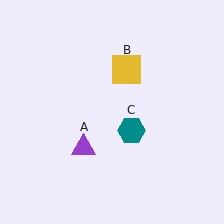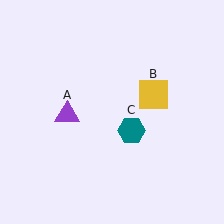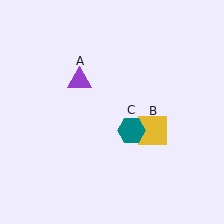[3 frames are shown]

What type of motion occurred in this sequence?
The purple triangle (object A), yellow square (object B) rotated clockwise around the center of the scene.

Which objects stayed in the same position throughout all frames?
Teal hexagon (object C) remained stationary.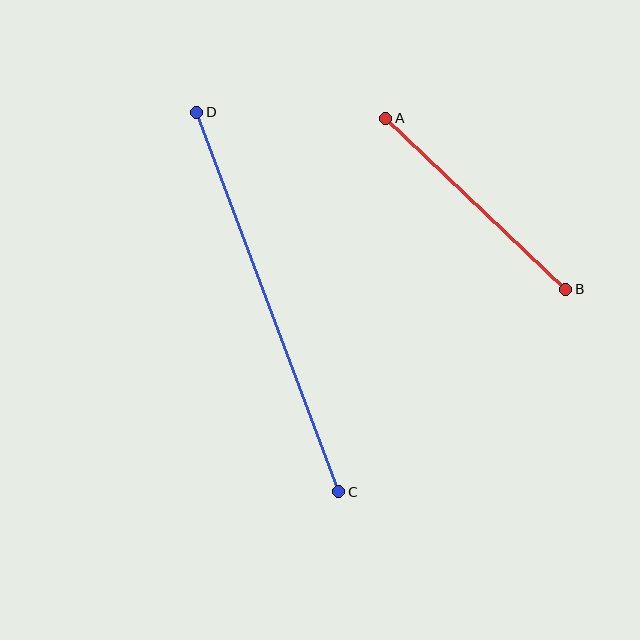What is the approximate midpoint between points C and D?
The midpoint is at approximately (268, 302) pixels.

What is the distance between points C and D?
The distance is approximately 405 pixels.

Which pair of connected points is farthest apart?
Points C and D are farthest apart.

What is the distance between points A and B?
The distance is approximately 249 pixels.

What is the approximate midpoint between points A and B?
The midpoint is at approximately (476, 204) pixels.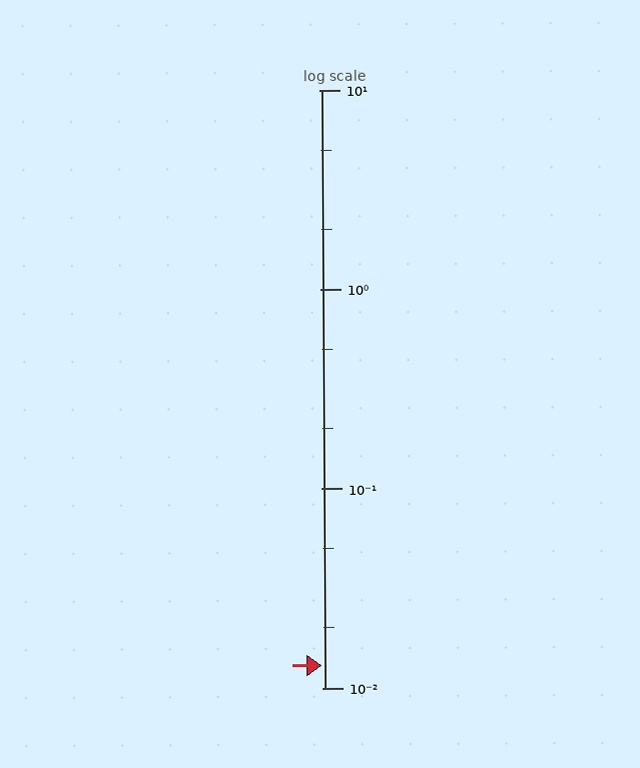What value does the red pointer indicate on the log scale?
The pointer indicates approximately 0.013.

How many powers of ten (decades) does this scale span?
The scale spans 3 decades, from 0.01 to 10.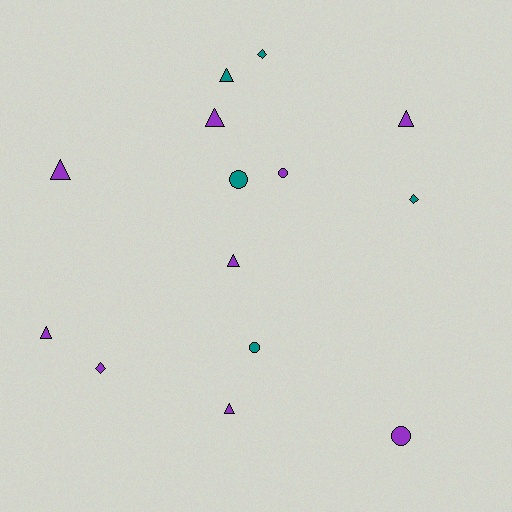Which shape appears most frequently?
Triangle, with 7 objects.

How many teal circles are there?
There are 2 teal circles.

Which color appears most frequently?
Purple, with 9 objects.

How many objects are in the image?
There are 14 objects.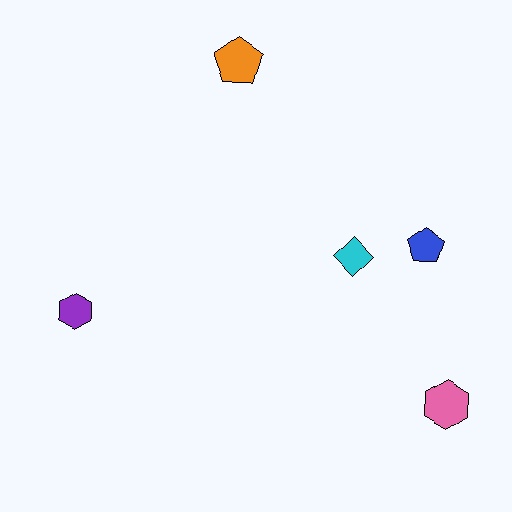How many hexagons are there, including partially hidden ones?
There are 2 hexagons.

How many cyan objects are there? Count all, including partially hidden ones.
There is 1 cyan object.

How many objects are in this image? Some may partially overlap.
There are 5 objects.